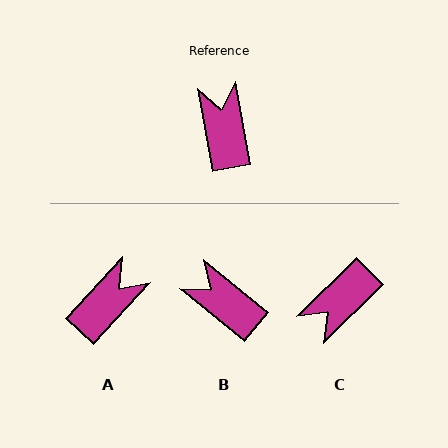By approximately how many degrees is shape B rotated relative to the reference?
Approximately 41 degrees counter-clockwise.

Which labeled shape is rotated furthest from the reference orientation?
C, about 124 degrees away.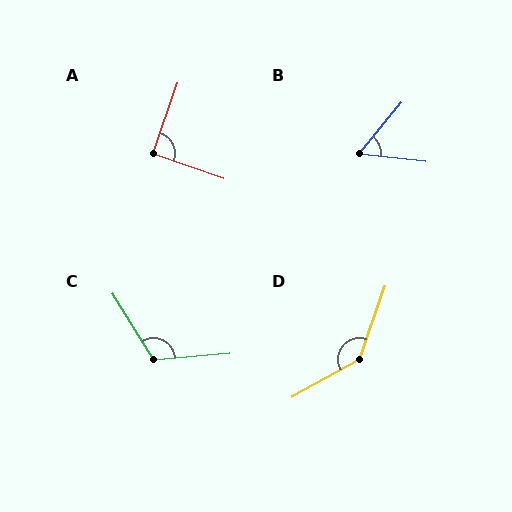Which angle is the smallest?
B, at approximately 57 degrees.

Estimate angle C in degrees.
Approximately 117 degrees.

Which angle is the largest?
D, at approximately 138 degrees.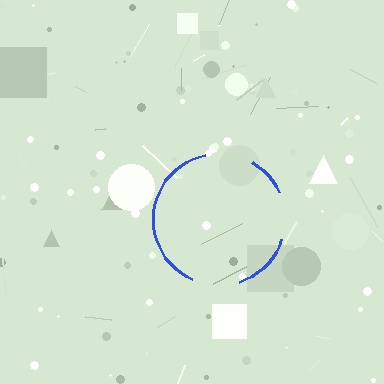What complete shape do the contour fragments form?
The contour fragments form a circle.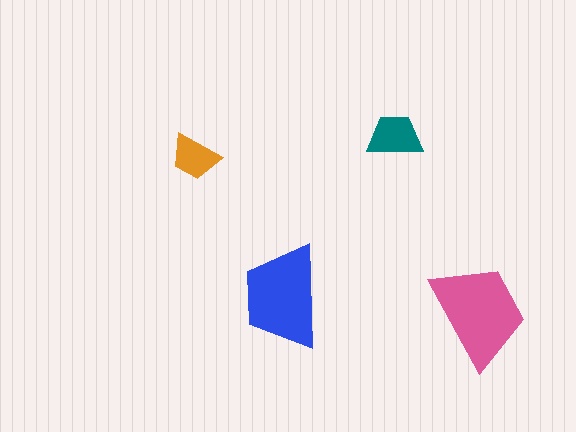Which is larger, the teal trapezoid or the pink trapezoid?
The pink one.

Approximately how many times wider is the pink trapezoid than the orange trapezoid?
About 2 times wider.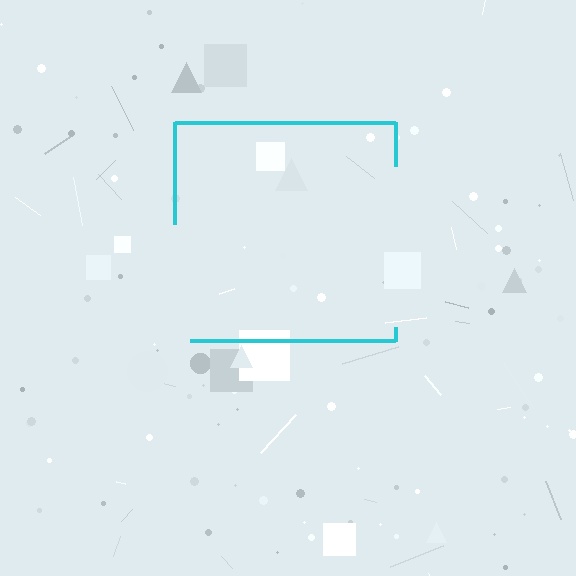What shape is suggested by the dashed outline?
The dashed outline suggests a square.